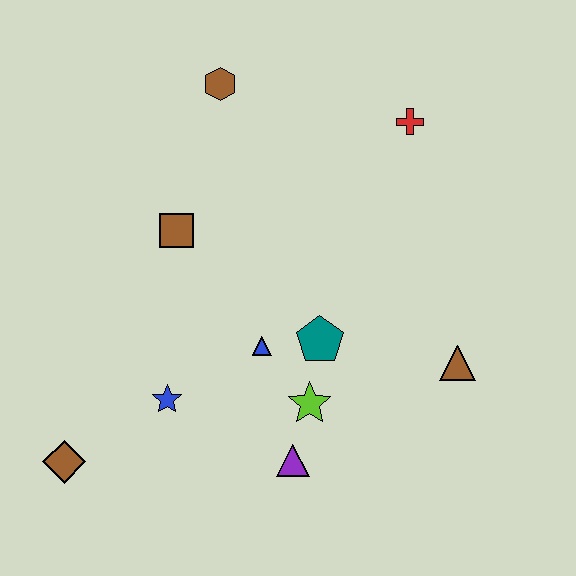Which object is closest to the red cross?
The brown hexagon is closest to the red cross.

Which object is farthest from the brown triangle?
The brown diamond is farthest from the brown triangle.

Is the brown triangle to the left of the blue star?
No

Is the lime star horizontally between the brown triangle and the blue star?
Yes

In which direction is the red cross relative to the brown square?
The red cross is to the right of the brown square.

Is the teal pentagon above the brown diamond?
Yes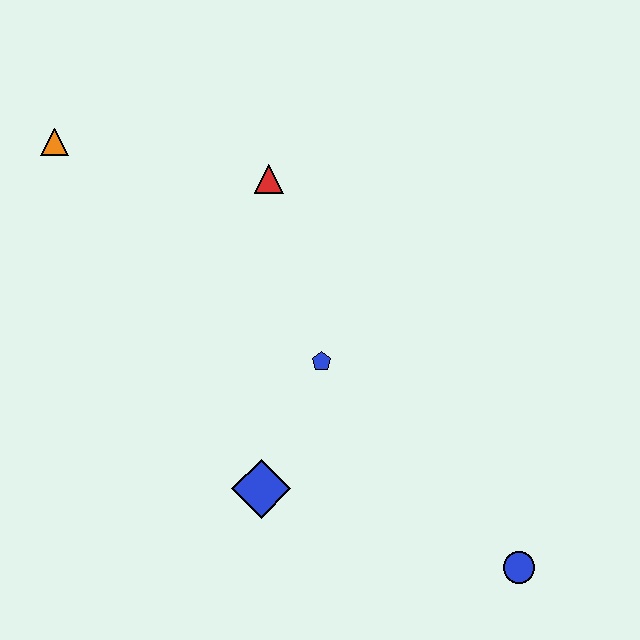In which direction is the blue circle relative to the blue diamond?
The blue circle is to the right of the blue diamond.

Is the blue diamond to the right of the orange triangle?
Yes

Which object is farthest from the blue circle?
The orange triangle is farthest from the blue circle.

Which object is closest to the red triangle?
The blue pentagon is closest to the red triangle.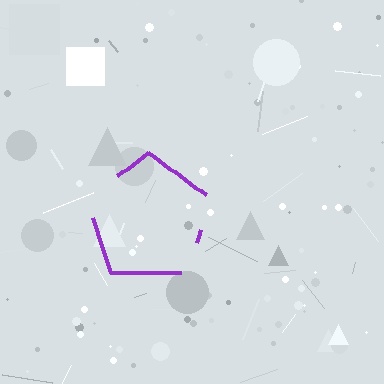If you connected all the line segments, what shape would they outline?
They would outline a pentagon.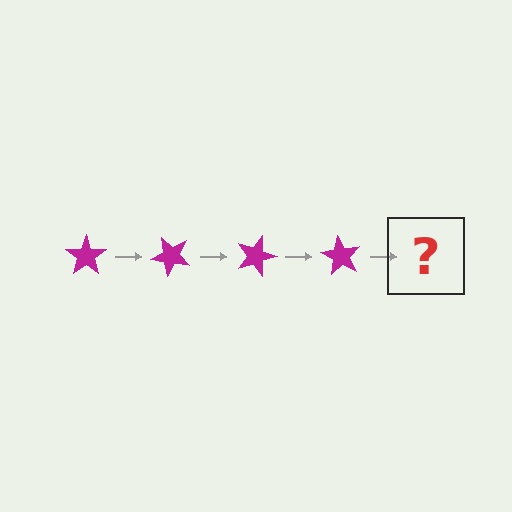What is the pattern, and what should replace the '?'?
The pattern is that the star rotates 45 degrees each step. The '?' should be a magenta star rotated 180 degrees.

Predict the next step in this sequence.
The next step is a magenta star rotated 180 degrees.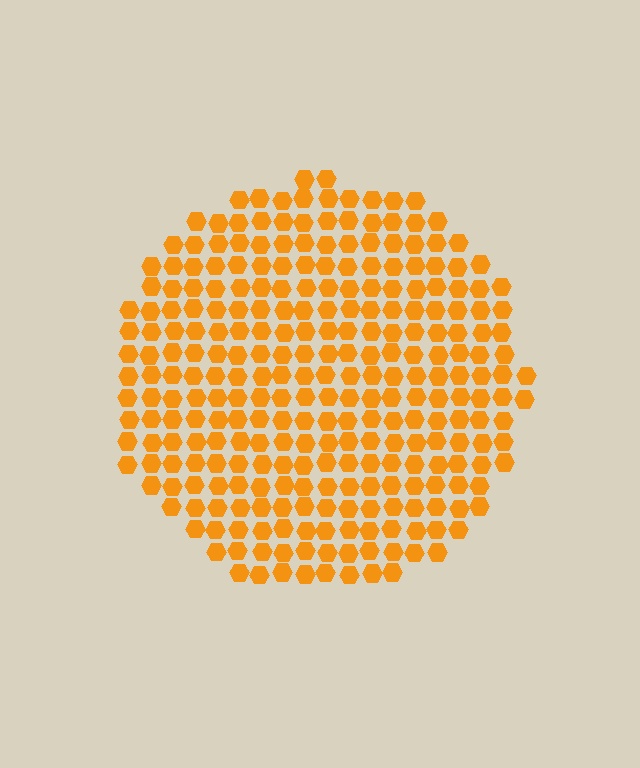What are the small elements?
The small elements are hexagons.